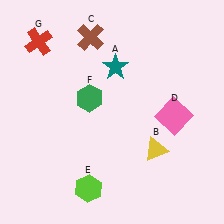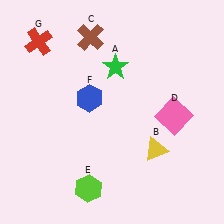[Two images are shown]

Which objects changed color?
A changed from teal to green. F changed from green to blue.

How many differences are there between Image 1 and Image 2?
There are 2 differences between the two images.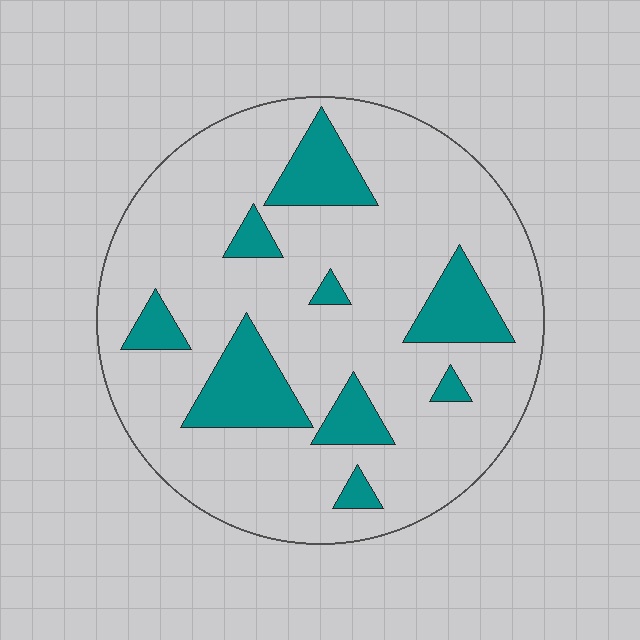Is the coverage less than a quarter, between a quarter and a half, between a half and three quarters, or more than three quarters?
Less than a quarter.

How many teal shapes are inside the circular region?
9.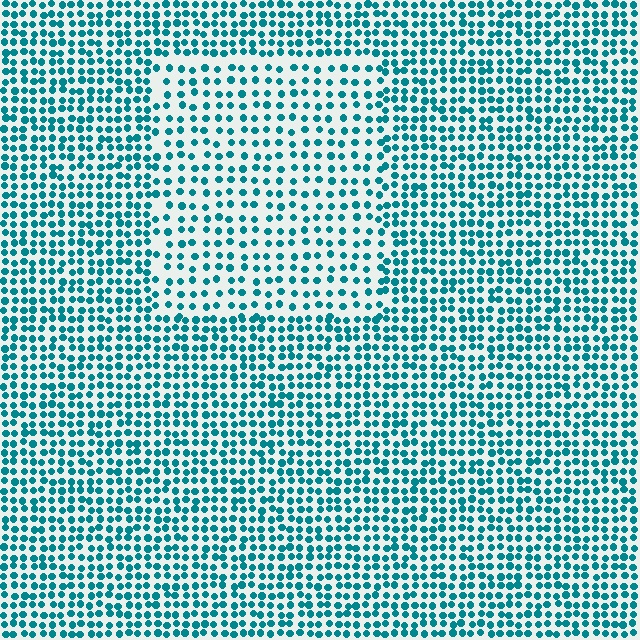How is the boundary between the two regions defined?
The boundary is defined by a change in element density (approximately 1.7x ratio). All elements are the same color, size, and shape.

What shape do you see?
I see a rectangle.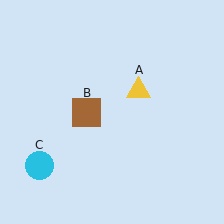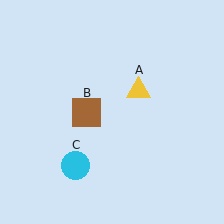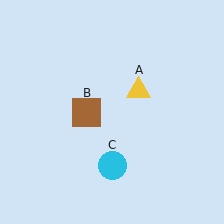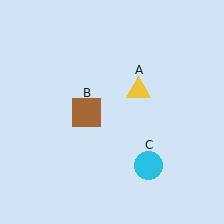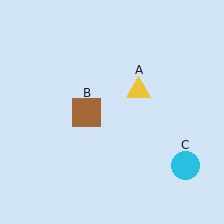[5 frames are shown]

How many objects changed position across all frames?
1 object changed position: cyan circle (object C).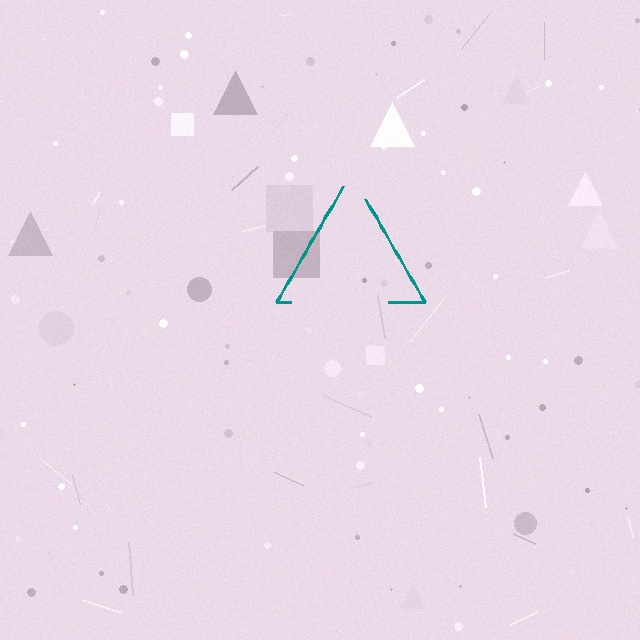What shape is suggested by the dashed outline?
The dashed outline suggests a triangle.